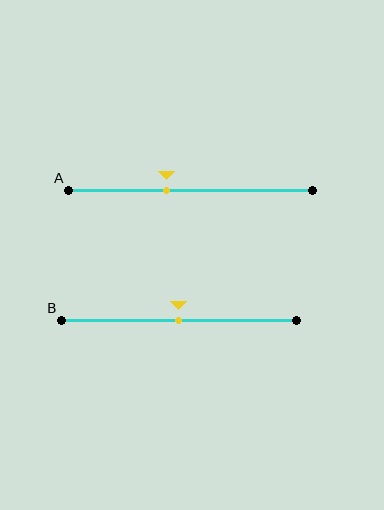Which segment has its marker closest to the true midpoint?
Segment B has its marker closest to the true midpoint.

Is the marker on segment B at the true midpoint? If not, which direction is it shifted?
Yes, the marker on segment B is at the true midpoint.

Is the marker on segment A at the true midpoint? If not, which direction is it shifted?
No, the marker on segment A is shifted to the left by about 10% of the segment length.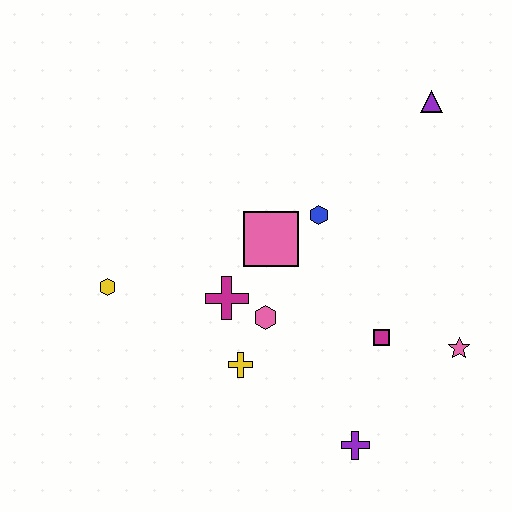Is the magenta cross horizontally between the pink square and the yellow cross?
No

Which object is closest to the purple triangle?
The blue hexagon is closest to the purple triangle.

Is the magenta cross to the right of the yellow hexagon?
Yes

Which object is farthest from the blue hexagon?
The purple cross is farthest from the blue hexagon.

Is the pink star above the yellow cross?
Yes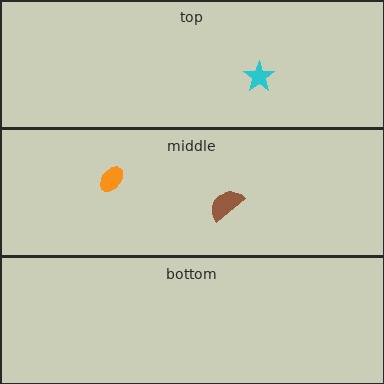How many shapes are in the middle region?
2.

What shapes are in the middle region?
The orange ellipse, the brown semicircle.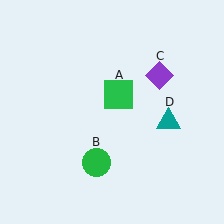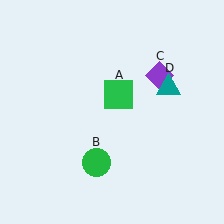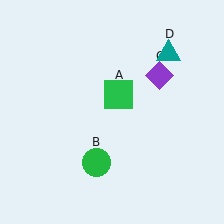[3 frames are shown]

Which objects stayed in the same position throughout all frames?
Green square (object A) and green circle (object B) and purple diamond (object C) remained stationary.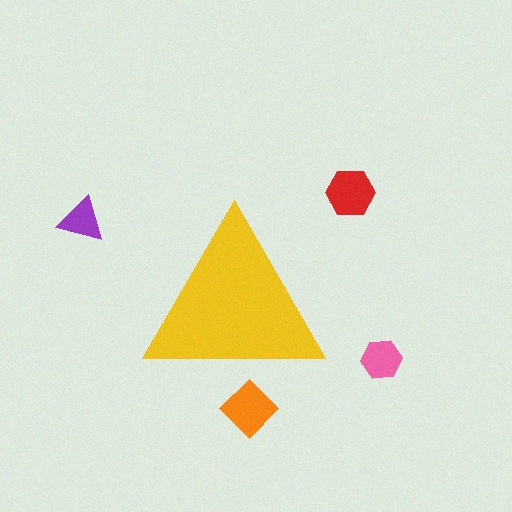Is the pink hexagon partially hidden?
No, the pink hexagon is fully visible.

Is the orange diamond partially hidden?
Yes, the orange diamond is partially hidden behind the yellow triangle.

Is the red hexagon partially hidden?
No, the red hexagon is fully visible.